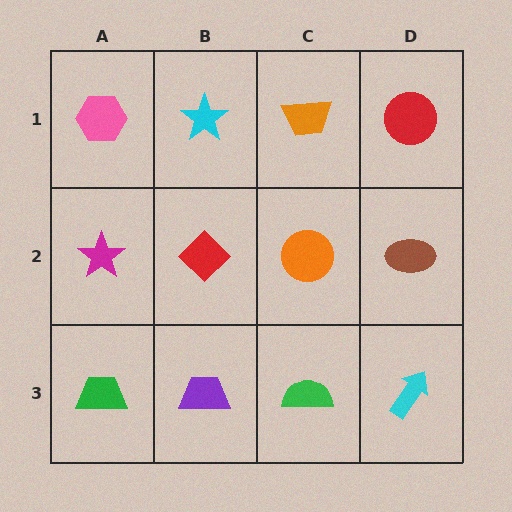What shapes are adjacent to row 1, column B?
A red diamond (row 2, column B), a pink hexagon (row 1, column A), an orange trapezoid (row 1, column C).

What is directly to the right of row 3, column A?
A purple trapezoid.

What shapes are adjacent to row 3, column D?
A brown ellipse (row 2, column D), a green semicircle (row 3, column C).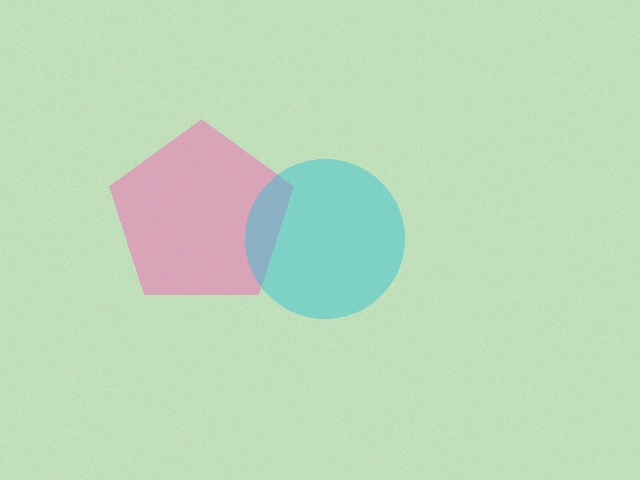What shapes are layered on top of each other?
The layered shapes are: a pink pentagon, a cyan circle.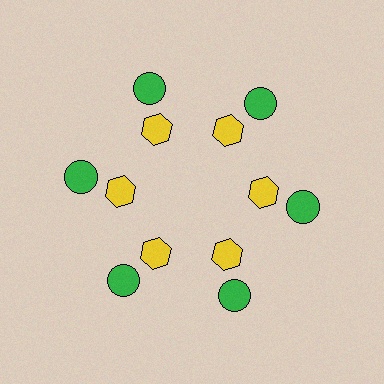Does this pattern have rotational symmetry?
Yes, this pattern has 6-fold rotational symmetry. It looks the same after rotating 60 degrees around the center.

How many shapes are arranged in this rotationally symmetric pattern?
There are 12 shapes, arranged in 6 groups of 2.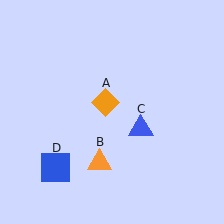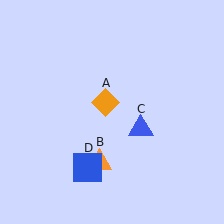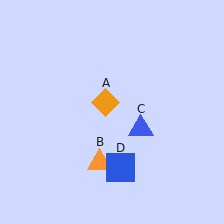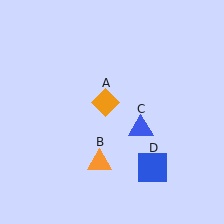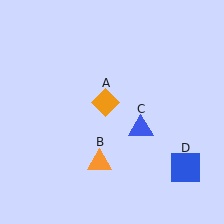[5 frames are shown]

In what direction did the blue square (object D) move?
The blue square (object D) moved right.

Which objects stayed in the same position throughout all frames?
Orange diamond (object A) and orange triangle (object B) and blue triangle (object C) remained stationary.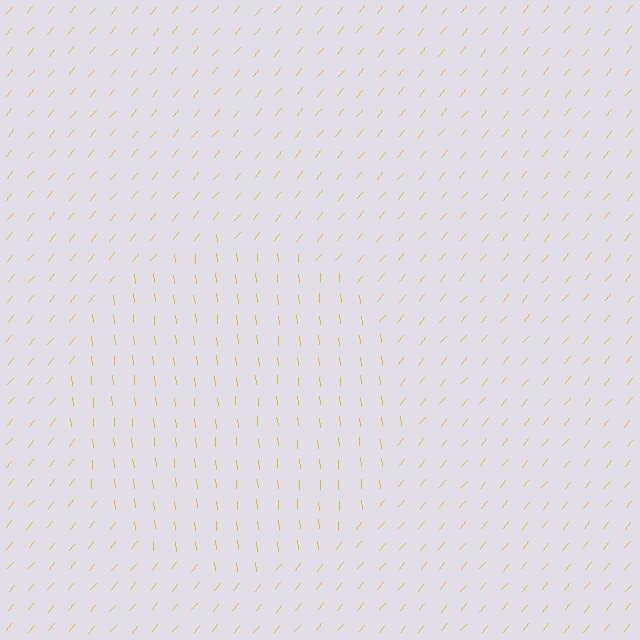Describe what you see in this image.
The image is filled with small yellow line segments. A circle region in the image has lines oriented differently from the surrounding lines, creating a visible texture boundary.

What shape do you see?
I see a circle.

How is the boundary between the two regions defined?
The boundary is defined purely by a change in line orientation (approximately 45 degrees difference). All lines are the same color and thickness.